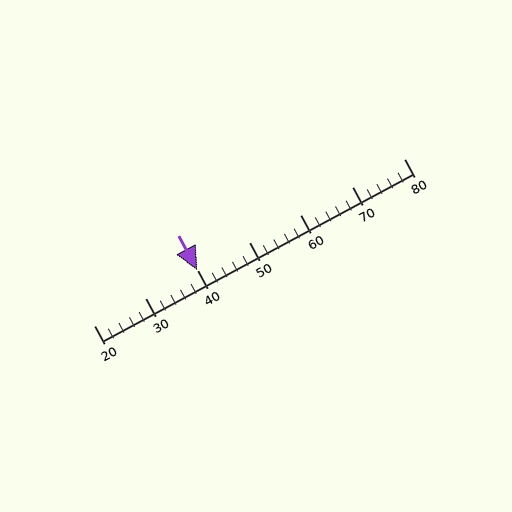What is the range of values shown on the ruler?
The ruler shows values from 20 to 80.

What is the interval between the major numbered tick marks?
The major tick marks are spaced 10 units apart.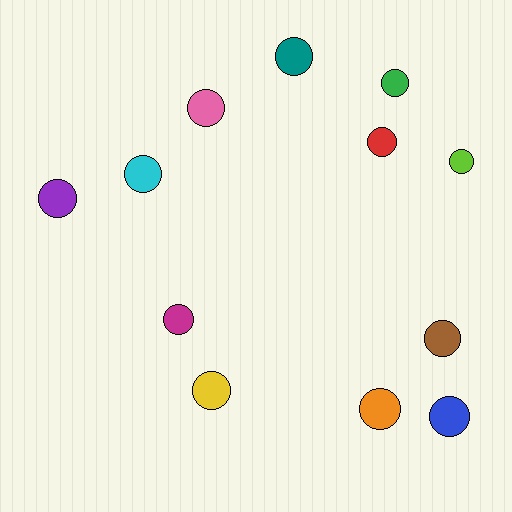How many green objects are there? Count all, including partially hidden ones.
There is 1 green object.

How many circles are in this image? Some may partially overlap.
There are 12 circles.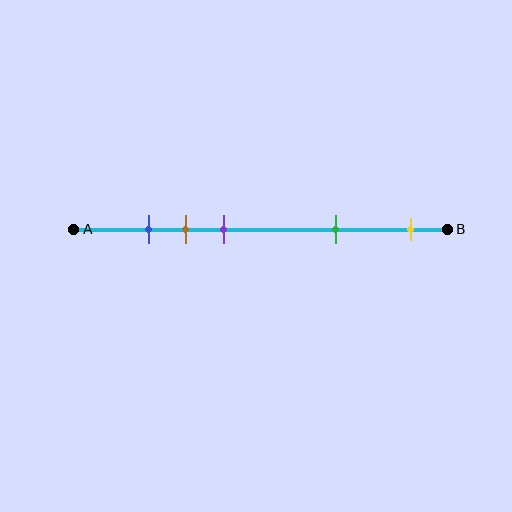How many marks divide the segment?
There are 5 marks dividing the segment.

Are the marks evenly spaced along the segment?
No, the marks are not evenly spaced.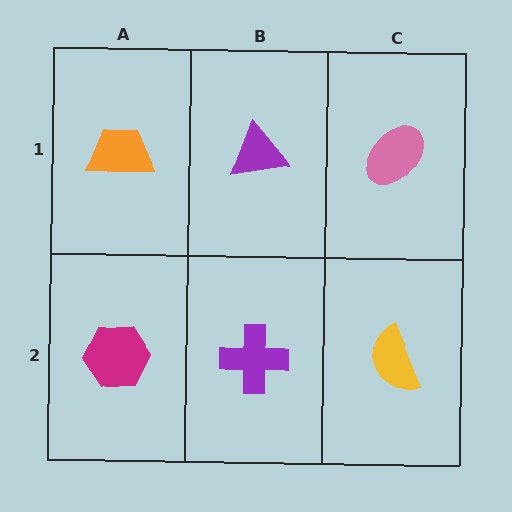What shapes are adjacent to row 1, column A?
A magenta hexagon (row 2, column A), a purple triangle (row 1, column B).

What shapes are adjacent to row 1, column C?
A yellow semicircle (row 2, column C), a purple triangle (row 1, column B).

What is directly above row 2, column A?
An orange trapezoid.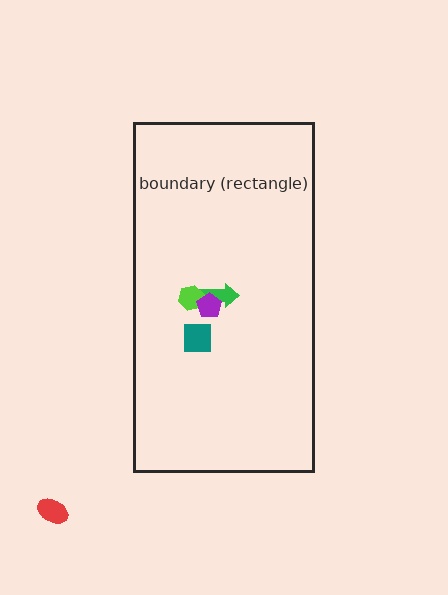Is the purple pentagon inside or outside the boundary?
Inside.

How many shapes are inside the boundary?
4 inside, 1 outside.